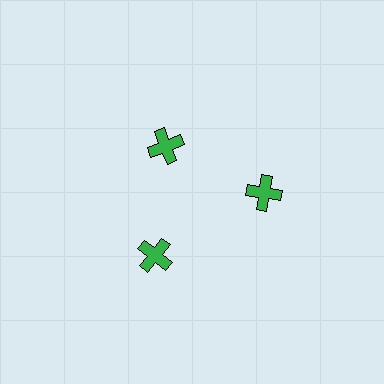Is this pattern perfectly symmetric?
No. The 3 green crosses are arranged in a ring, but one element near the 11 o'clock position is pulled inward toward the center, breaking the 3-fold rotational symmetry.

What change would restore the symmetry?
The symmetry would be restored by moving it outward, back onto the ring so that all 3 crosses sit at equal angles and equal distance from the center.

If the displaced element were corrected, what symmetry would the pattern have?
It would have 3-fold rotational symmetry — the pattern would map onto itself every 120 degrees.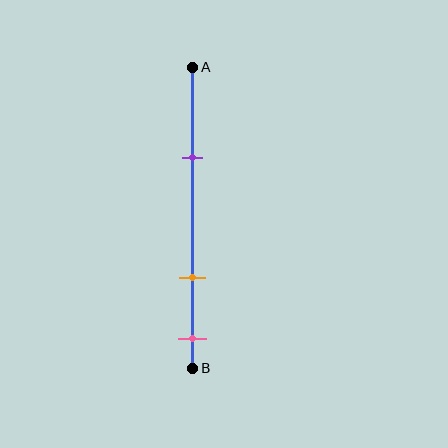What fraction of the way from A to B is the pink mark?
The pink mark is approximately 90% (0.9) of the way from A to B.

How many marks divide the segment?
There are 3 marks dividing the segment.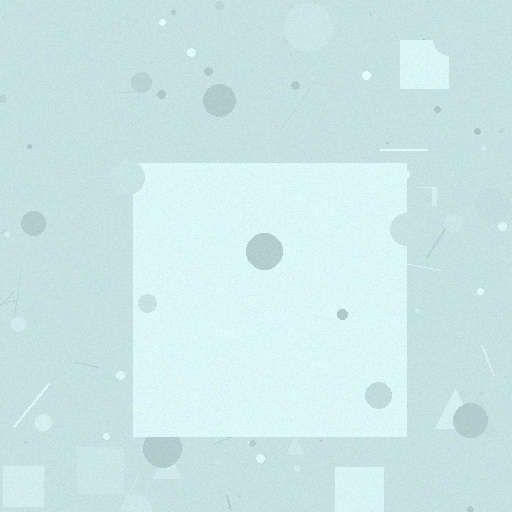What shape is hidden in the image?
A square is hidden in the image.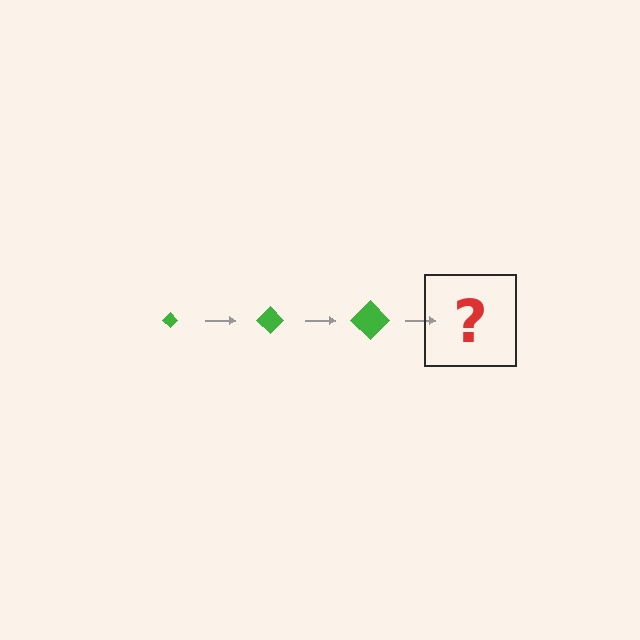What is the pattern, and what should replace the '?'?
The pattern is that the diamond gets progressively larger each step. The '?' should be a green diamond, larger than the previous one.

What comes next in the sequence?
The next element should be a green diamond, larger than the previous one.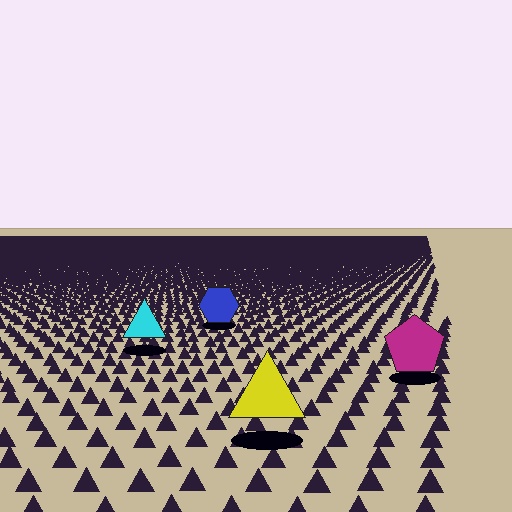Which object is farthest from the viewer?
The blue hexagon is farthest from the viewer. It appears smaller and the ground texture around it is denser.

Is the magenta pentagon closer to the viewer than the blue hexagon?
Yes. The magenta pentagon is closer — you can tell from the texture gradient: the ground texture is coarser near it.